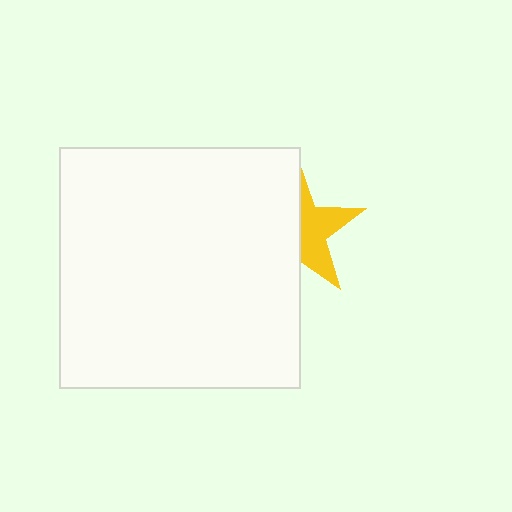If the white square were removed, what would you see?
You would see the complete yellow star.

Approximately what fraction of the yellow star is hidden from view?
Roughly 56% of the yellow star is hidden behind the white square.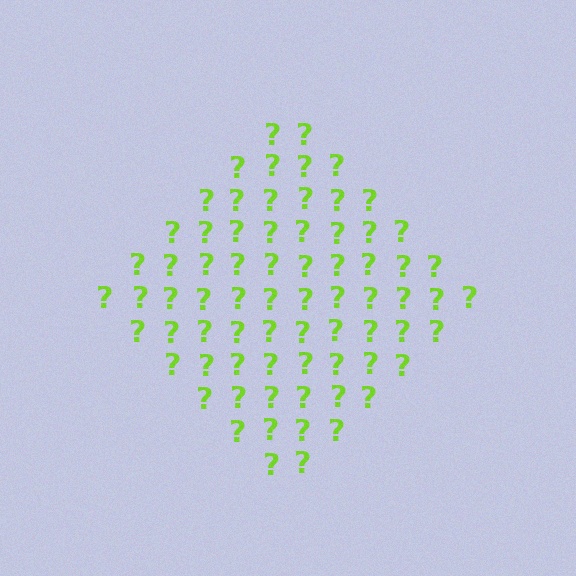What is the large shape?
The large shape is a diamond.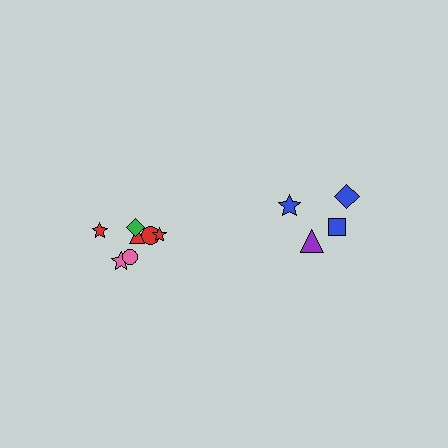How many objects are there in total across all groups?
There are 11 objects.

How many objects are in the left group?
There are 7 objects.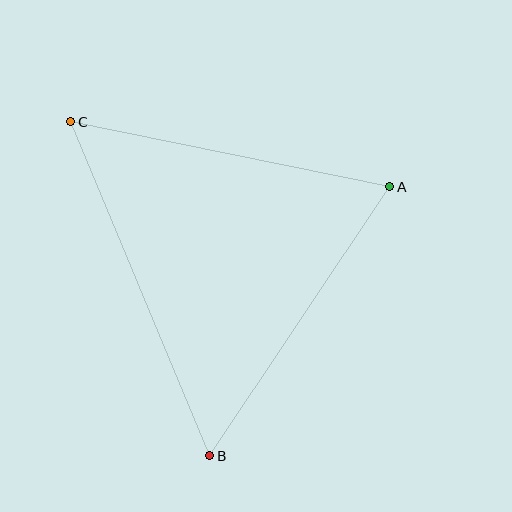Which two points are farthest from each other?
Points B and C are farthest from each other.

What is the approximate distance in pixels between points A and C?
The distance between A and C is approximately 326 pixels.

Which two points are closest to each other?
Points A and B are closest to each other.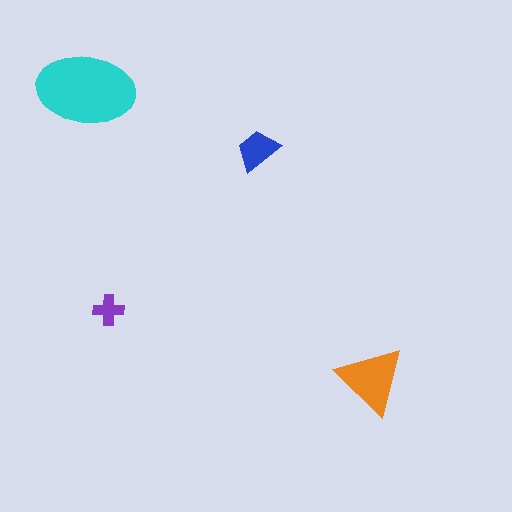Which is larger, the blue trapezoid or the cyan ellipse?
The cyan ellipse.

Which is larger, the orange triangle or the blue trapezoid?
The orange triangle.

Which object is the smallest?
The purple cross.